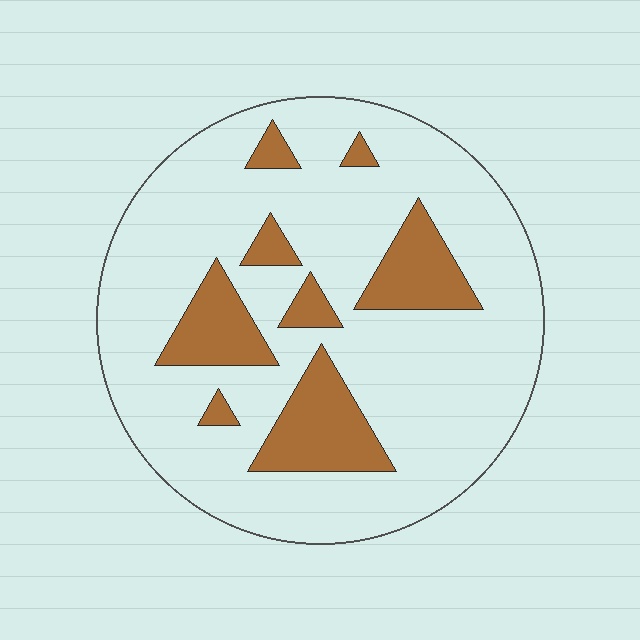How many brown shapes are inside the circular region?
8.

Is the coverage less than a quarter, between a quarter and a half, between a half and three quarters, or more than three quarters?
Less than a quarter.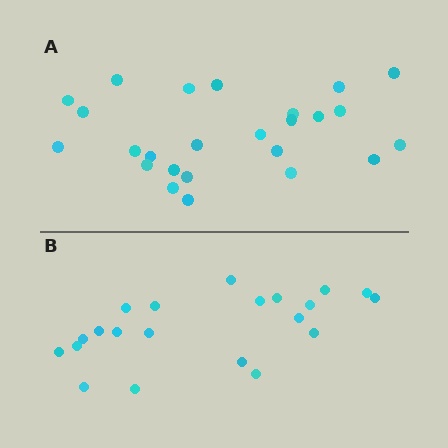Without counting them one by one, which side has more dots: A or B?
Region A (the top region) has more dots.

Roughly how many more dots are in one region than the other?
Region A has about 4 more dots than region B.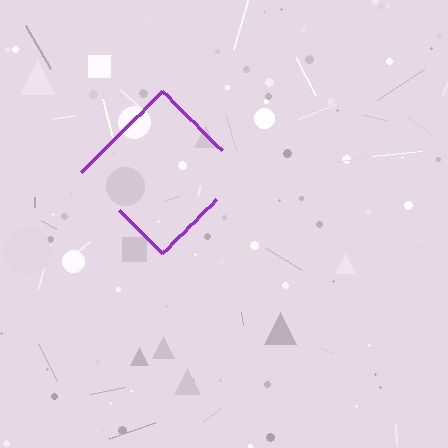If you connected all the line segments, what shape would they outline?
They would outline a diamond.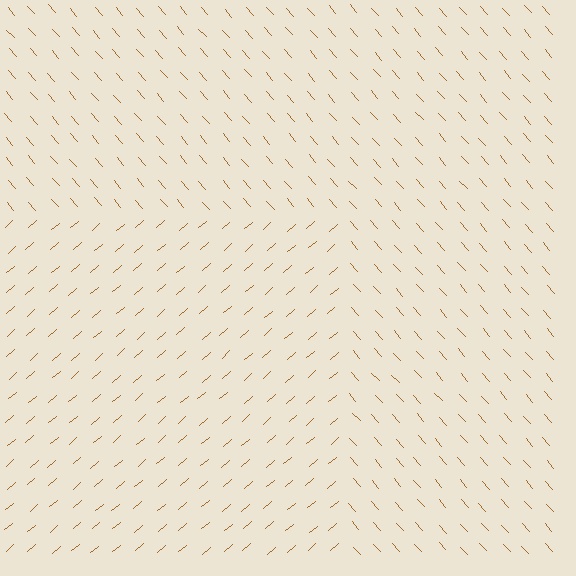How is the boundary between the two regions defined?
The boundary is defined purely by a change in line orientation (approximately 89 degrees difference). All lines are the same color and thickness.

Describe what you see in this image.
The image is filled with small brown line segments. A rectangle region in the image has lines oriented differently from the surrounding lines, creating a visible texture boundary.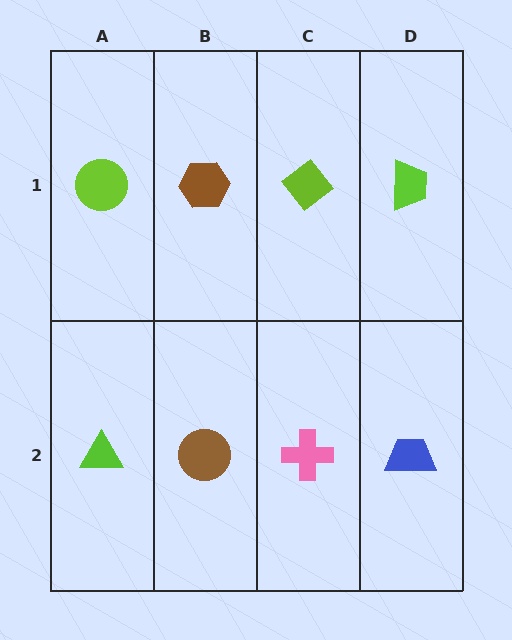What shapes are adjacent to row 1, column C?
A pink cross (row 2, column C), a brown hexagon (row 1, column B), a lime trapezoid (row 1, column D).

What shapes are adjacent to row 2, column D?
A lime trapezoid (row 1, column D), a pink cross (row 2, column C).